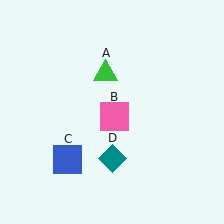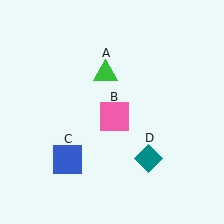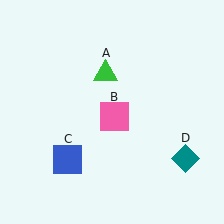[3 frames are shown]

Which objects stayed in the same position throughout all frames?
Green triangle (object A) and pink square (object B) and blue square (object C) remained stationary.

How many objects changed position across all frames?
1 object changed position: teal diamond (object D).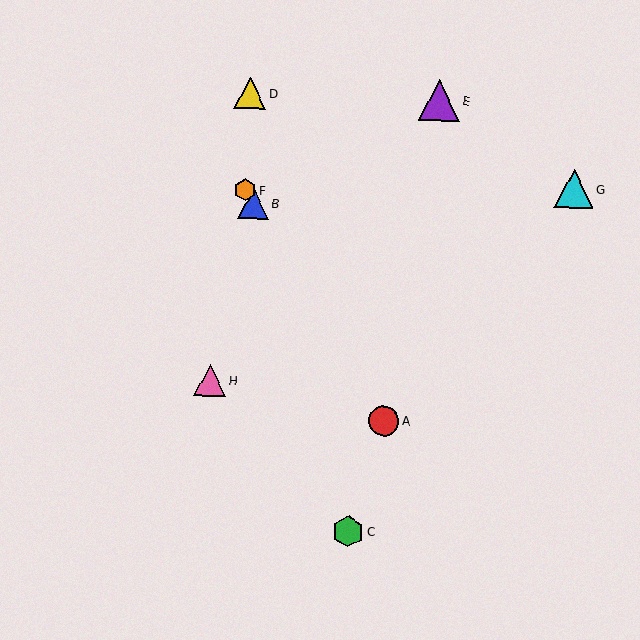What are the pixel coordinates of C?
Object C is at (348, 531).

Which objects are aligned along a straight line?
Objects A, B, F are aligned along a straight line.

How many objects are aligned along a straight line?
3 objects (A, B, F) are aligned along a straight line.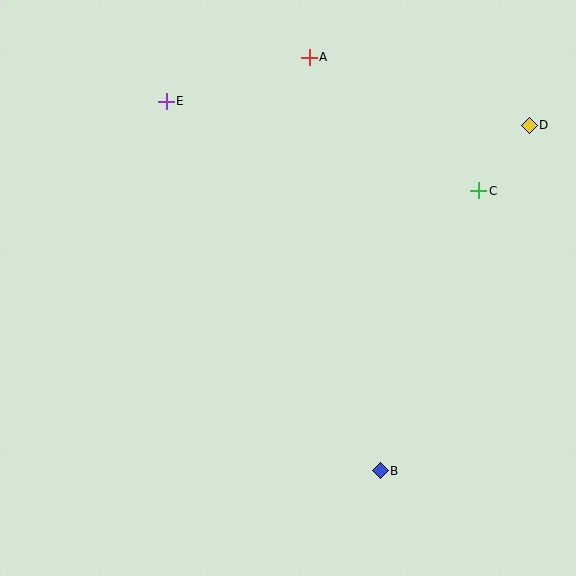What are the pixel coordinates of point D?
Point D is at (529, 125).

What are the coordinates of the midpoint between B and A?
The midpoint between B and A is at (345, 264).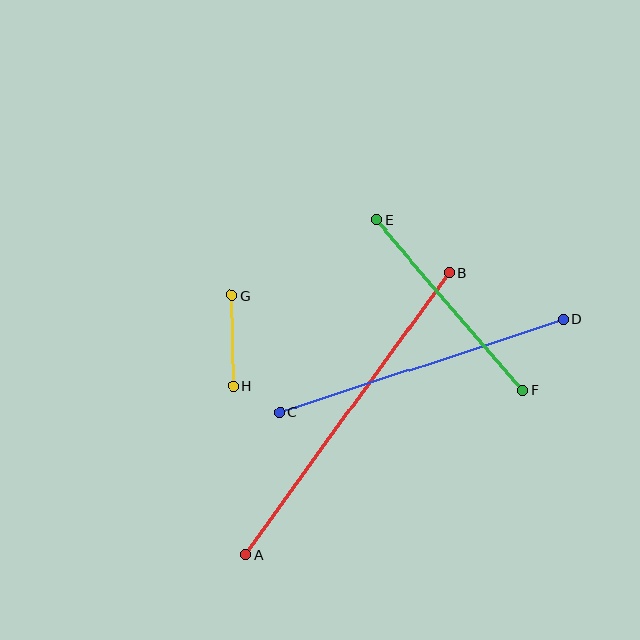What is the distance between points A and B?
The distance is approximately 348 pixels.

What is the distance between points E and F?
The distance is approximately 224 pixels.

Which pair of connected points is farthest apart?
Points A and B are farthest apart.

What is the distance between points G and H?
The distance is approximately 91 pixels.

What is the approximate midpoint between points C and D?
The midpoint is at approximately (421, 366) pixels.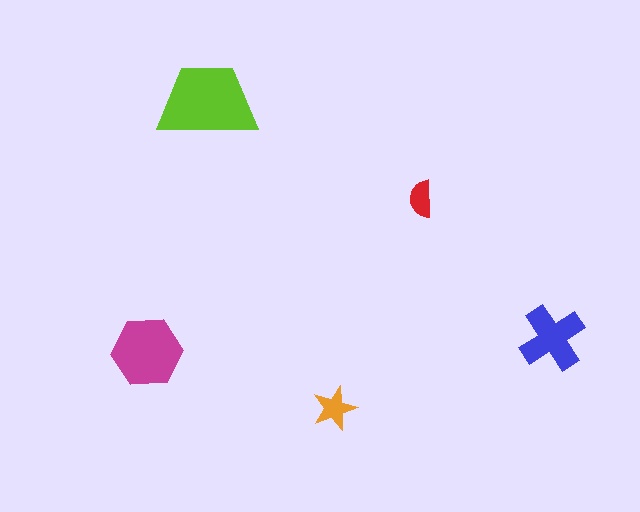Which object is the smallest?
The red semicircle.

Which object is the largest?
The lime trapezoid.